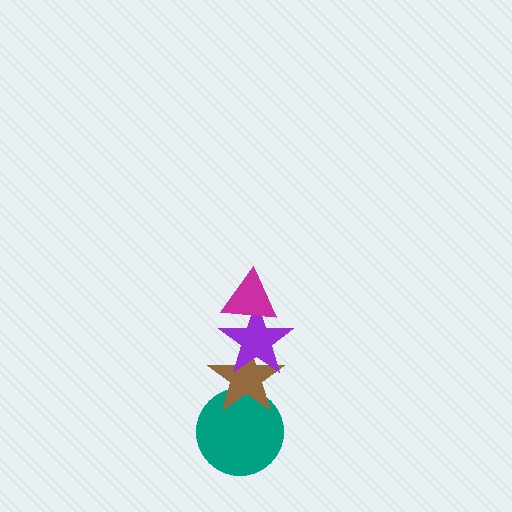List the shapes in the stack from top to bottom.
From top to bottom: the magenta triangle, the purple star, the brown star, the teal circle.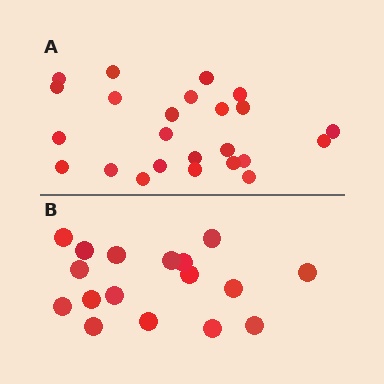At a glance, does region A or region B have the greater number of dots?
Region A (the top region) has more dots.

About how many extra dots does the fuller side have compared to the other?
Region A has roughly 8 or so more dots than region B.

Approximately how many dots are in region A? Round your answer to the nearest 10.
About 20 dots. (The exact count is 24, which rounds to 20.)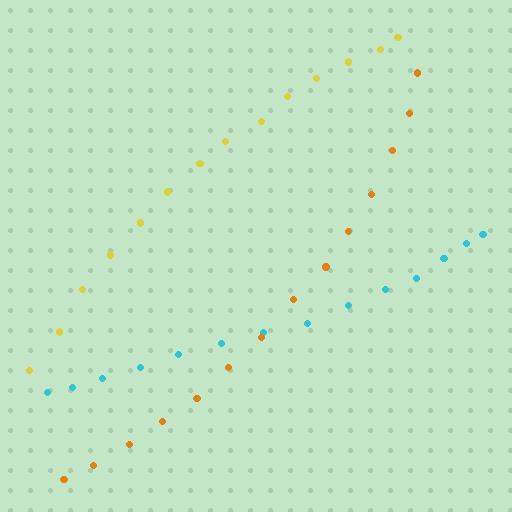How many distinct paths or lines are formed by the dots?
There are 3 distinct paths.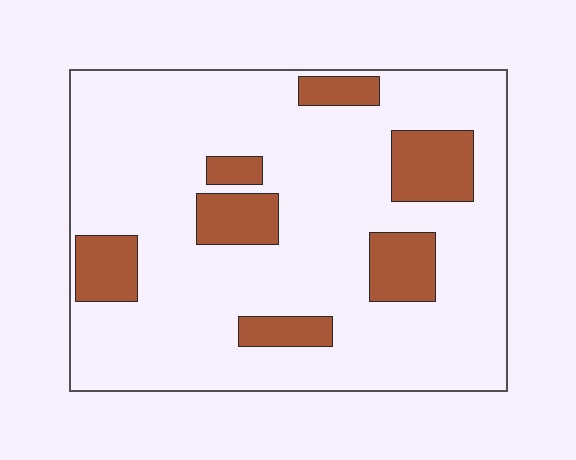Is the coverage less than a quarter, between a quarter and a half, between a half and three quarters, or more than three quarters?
Less than a quarter.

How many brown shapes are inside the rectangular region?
7.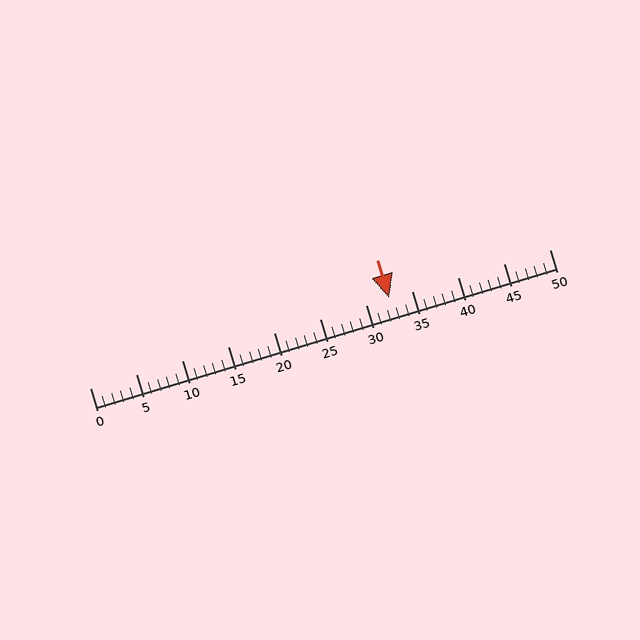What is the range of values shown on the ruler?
The ruler shows values from 0 to 50.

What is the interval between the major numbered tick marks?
The major tick marks are spaced 5 units apart.